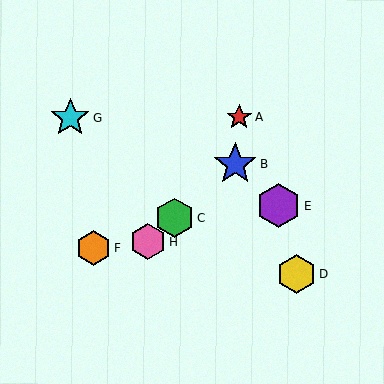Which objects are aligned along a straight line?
Objects B, C, H are aligned along a straight line.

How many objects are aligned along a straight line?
3 objects (B, C, H) are aligned along a straight line.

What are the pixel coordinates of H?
Object H is at (148, 241).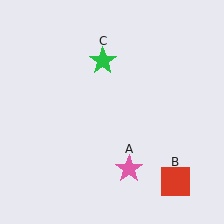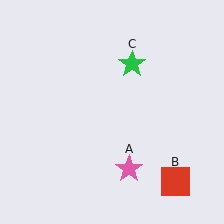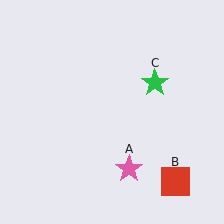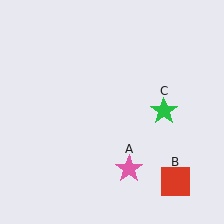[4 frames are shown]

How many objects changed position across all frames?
1 object changed position: green star (object C).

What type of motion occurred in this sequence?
The green star (object C) rotated clockwise around the center of the scene.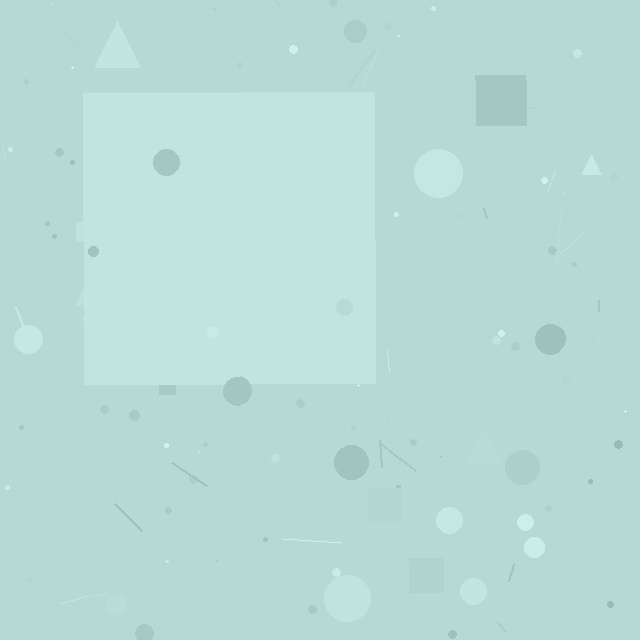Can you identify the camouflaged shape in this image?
The camouflaged shape is a square.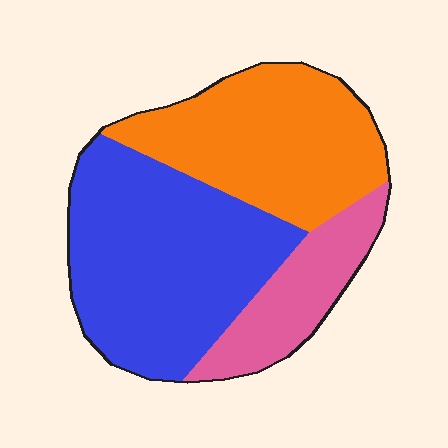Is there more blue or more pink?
Blue.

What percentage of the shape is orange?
Orange takes up about three eighths (3/8) of the shape.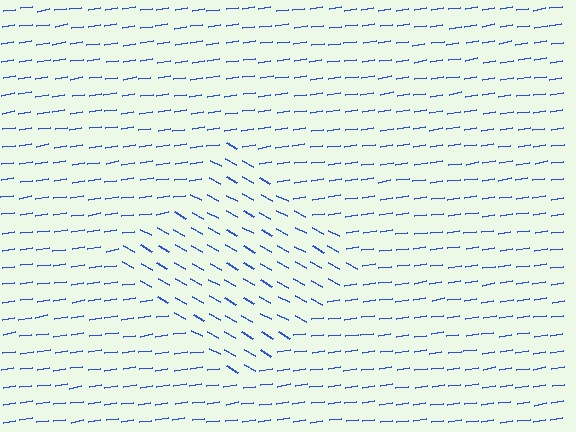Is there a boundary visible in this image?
Yes, there is a texture boundary formed by a change in line orientation.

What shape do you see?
I see a diamond.